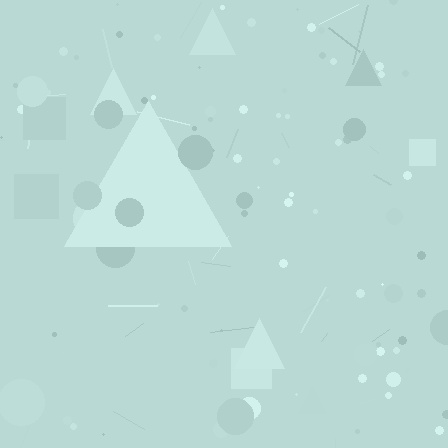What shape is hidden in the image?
A triangle is hidden in the image.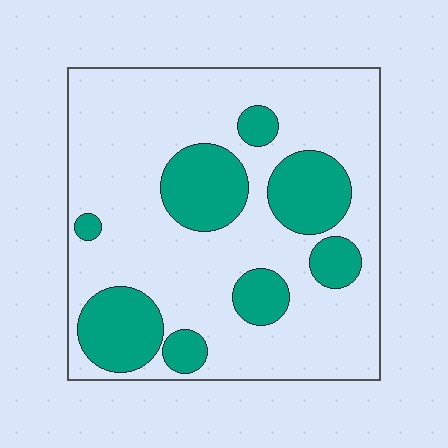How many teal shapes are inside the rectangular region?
8.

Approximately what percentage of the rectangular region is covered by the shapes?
Approximately 25%.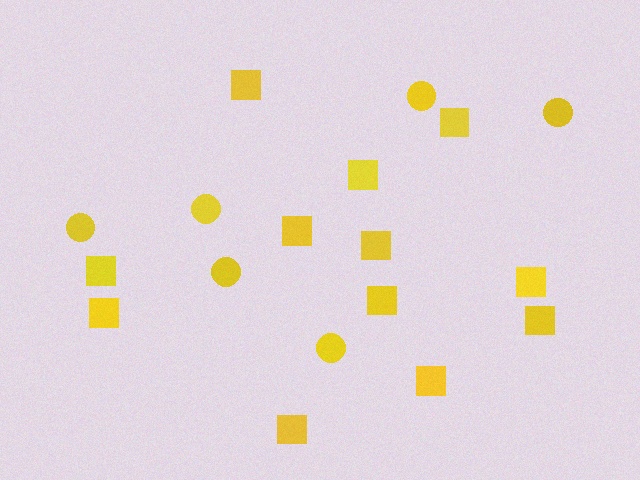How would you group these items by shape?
There are 2 groups: one group of circles (6) and one group of squares (12).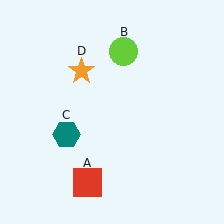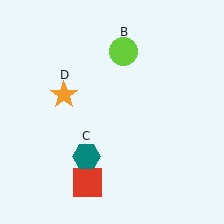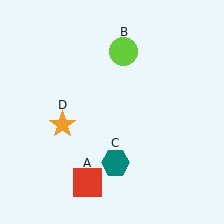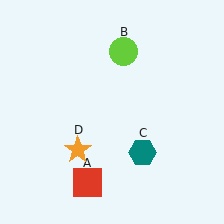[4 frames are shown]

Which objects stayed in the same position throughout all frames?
Red square (object A) and lime circle (object B) remained stationary.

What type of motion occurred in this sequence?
The teal hexagon (object C), orange star (object D) rotated counterclockwise around the center of the scene.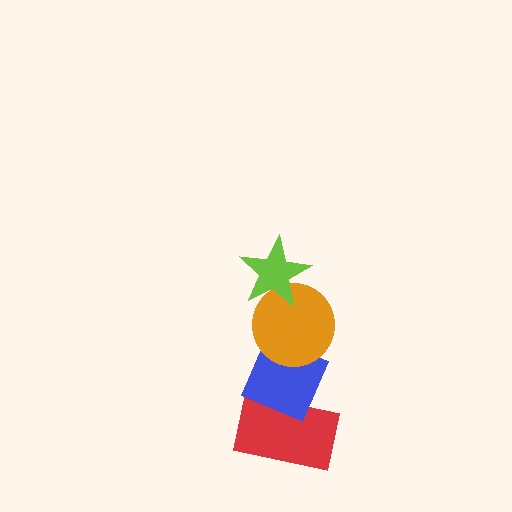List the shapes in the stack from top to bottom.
From top to bottom: the lime star, the orange circle, the blue diamond, the red rectangle.